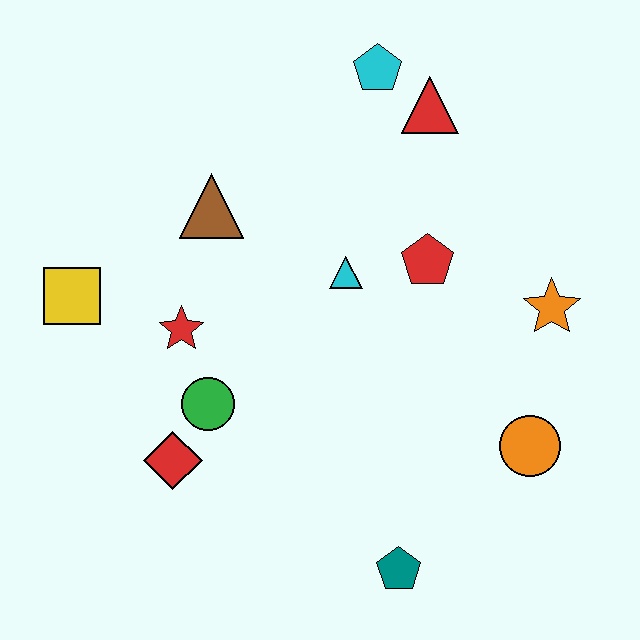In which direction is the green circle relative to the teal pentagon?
The green circle is to the left of the teal pentagon.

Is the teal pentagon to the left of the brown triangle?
No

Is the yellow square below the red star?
No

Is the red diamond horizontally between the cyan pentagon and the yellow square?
Yes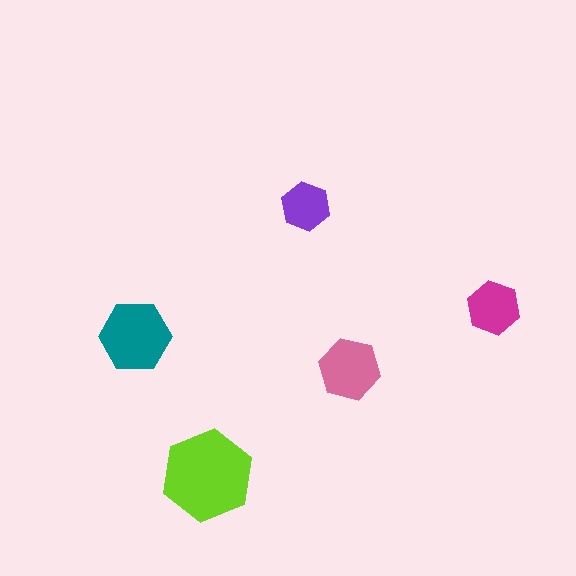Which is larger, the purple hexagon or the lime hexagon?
The lime one.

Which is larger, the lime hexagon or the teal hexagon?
The lime one.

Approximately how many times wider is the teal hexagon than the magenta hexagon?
About 1.5 times wider.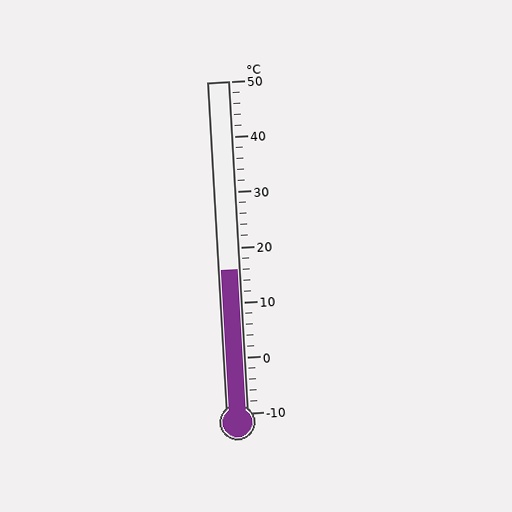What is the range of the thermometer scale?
The thermometer scale ranges from -10°C to 50°C.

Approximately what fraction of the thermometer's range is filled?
The thermometer is filled to approximately 45% of its range.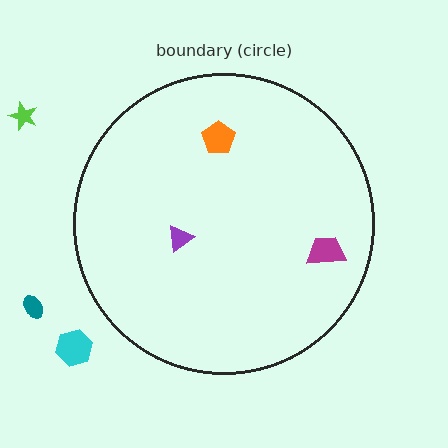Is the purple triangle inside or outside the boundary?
Inside.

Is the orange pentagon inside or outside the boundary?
Inside.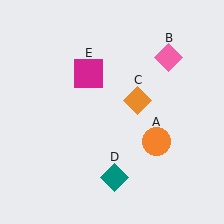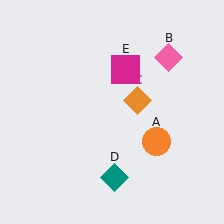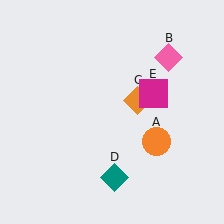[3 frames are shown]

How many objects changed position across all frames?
1 object changed position: magenta square (object E).